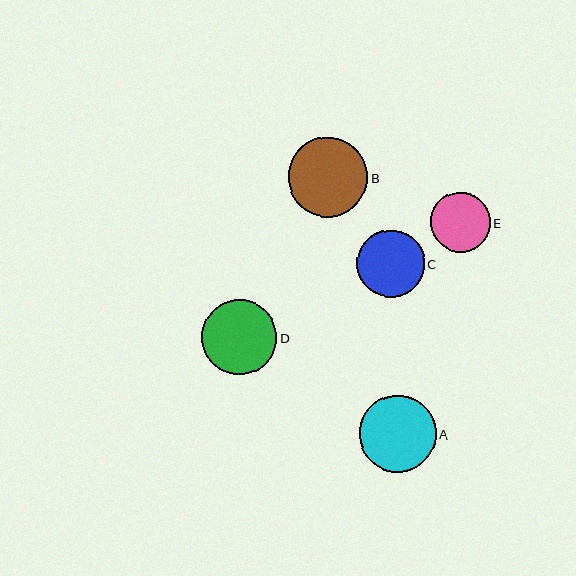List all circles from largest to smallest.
From largest to smallest: B, A, D, C, E.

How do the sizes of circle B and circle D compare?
Circle B and circle D are approximately the same size.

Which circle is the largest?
Circle B is the largest with a size of approximately 80 pixels.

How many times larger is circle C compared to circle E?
Circle C is approximately 1.1 times the size of circle E.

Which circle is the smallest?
Circle E is the smallest with a size of approximately 59 pixels.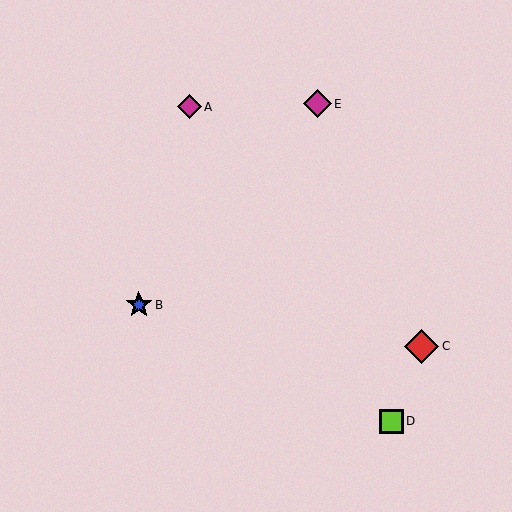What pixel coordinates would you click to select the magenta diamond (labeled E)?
Click at (317, 104) to select the magenta diamond E.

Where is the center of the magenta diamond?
The center of the magenta diamond is at (189, 107).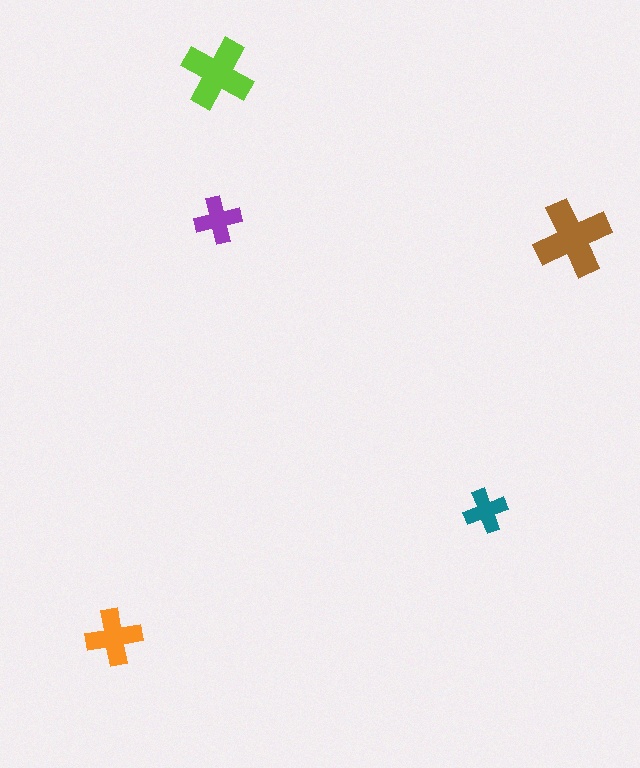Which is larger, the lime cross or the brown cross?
The brown one.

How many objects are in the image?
There are 5 objects in the image.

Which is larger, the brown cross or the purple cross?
The brown one.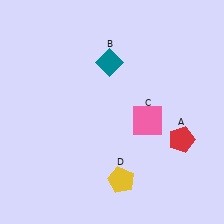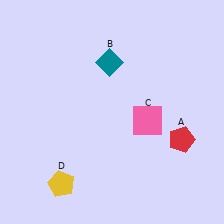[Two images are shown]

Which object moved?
The yellow pentagon (D) moved left.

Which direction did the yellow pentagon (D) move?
The yellow pentagon (D) moved left.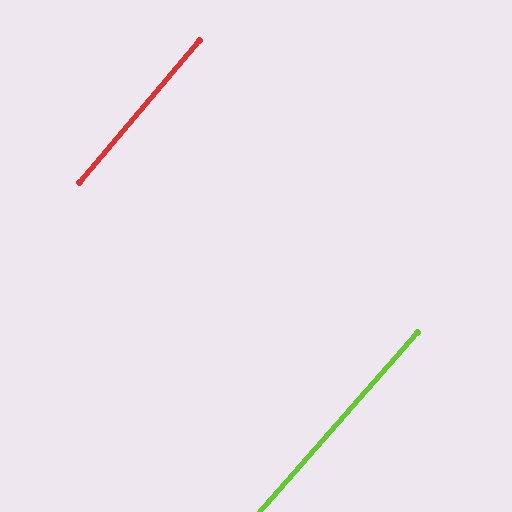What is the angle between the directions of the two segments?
Approximately 1 degree.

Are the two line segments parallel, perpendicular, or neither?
Parallel — their directions differ by only 0.9°.